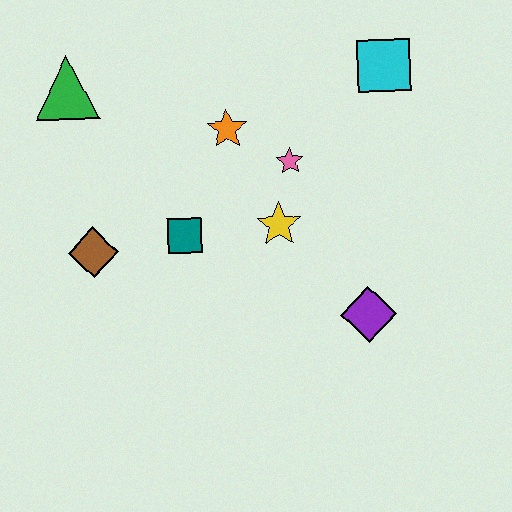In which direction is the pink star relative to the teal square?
The pink star is to the right of the teal square.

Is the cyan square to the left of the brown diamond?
No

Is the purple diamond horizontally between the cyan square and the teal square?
Yes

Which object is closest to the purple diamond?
The yellow star is closest to the purple diamond.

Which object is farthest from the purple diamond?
The green triangle is farthest from the purple diamond.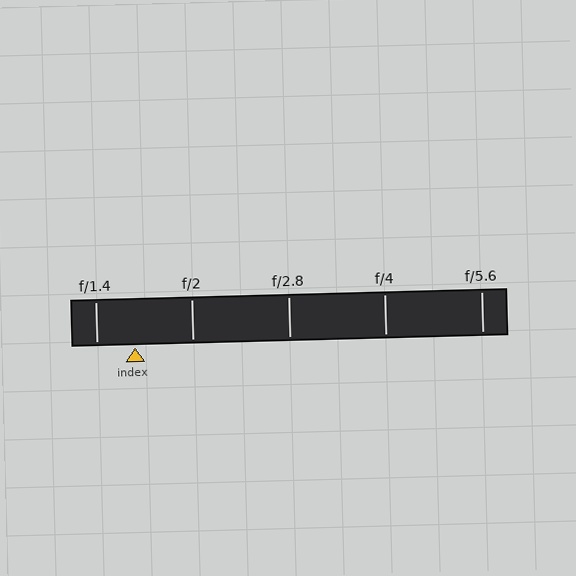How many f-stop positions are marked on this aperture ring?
There are 5 f-stop positions marked.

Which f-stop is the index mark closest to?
The index mark is closest to f/1.4.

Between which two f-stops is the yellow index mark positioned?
The index mark is between f/1.4 and f/2.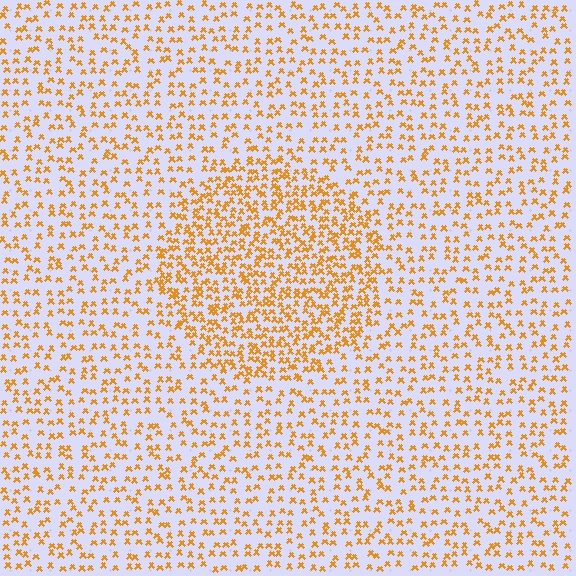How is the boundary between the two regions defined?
The boundary is defined by a change in element density (approximately 1.9x ratio). All elements are the same color, size, and shape.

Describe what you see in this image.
The image contains small orange elements arranged at two different densities. A circle-shaped region is visible where the elements are more densely packed than the surrounding area.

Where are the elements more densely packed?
The elements are more densely packed inside the circle boundary.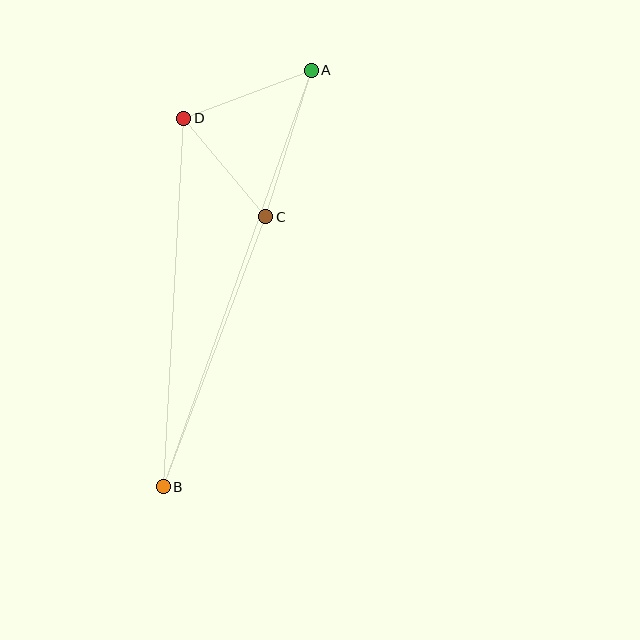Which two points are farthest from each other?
Points A and B are farthest from each other.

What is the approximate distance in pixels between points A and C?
The distance between A and C is approximately 153 pixels.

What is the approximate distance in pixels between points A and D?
The distance between A and D is approximately 136 pixels.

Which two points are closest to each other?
Points C and D are closest to each other.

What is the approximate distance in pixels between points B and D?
The distance between B and D is approximately 369 pixels.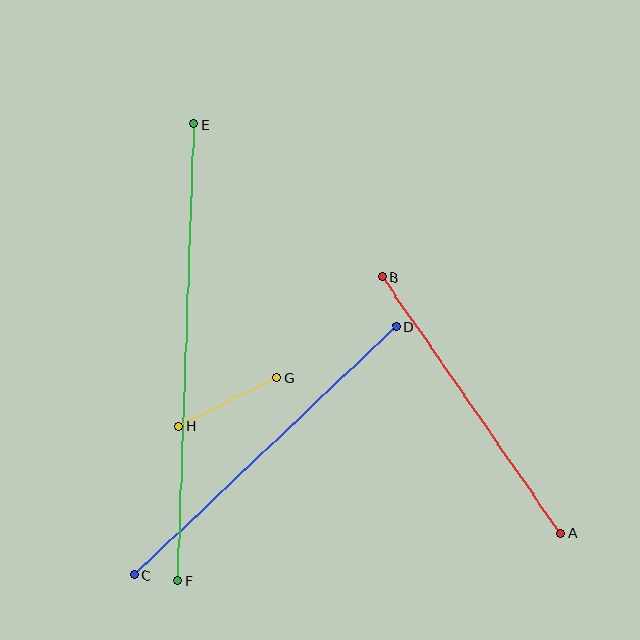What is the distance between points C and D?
The distance is approximately 361 pixels.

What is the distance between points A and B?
The distance is approximately 312 pixels.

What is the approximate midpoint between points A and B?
The midpoint is at approximately (471, 405) pixels.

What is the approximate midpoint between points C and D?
The midpoint is at approximately (265, 451) pixels.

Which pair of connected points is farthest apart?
Points E and F are farthest apart.